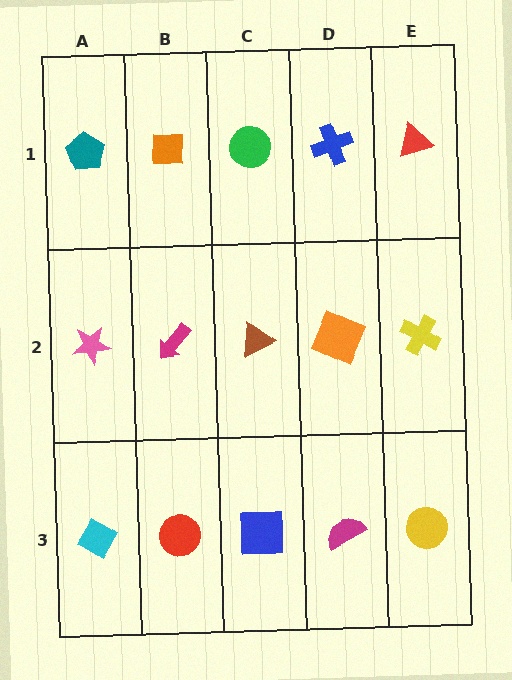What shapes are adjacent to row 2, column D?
A blue cross (row 1, column D), a magenta semicircle (row 3, column D), a brown triangle (row 2, column C), a yellow cross (row 2, column E).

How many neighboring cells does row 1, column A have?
2.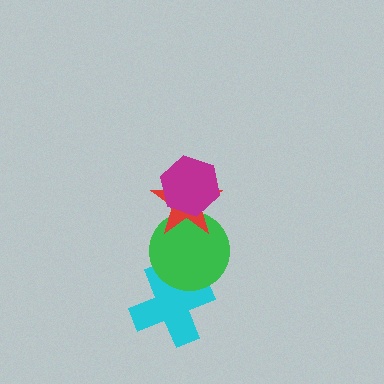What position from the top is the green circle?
The green circle is 3rd from the top.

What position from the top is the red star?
The red star is 2nd from the top.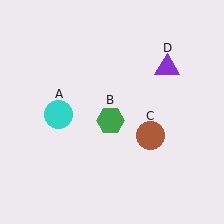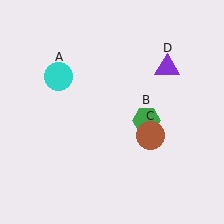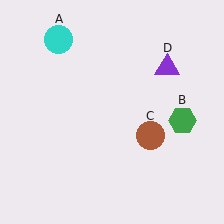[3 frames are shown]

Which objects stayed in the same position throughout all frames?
Brown circle (object C) and purple triangle (object D) remained stationary.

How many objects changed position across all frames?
2 objects changed position: cyan circle (object A), green hexagon (object B).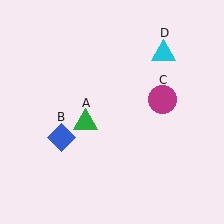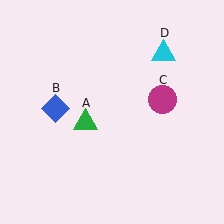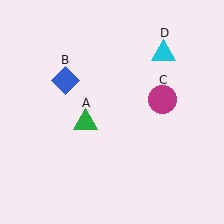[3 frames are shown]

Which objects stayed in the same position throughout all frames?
Green triangle (object A) and magenta circle (object C) and cyan triangle (object D) remained stationary.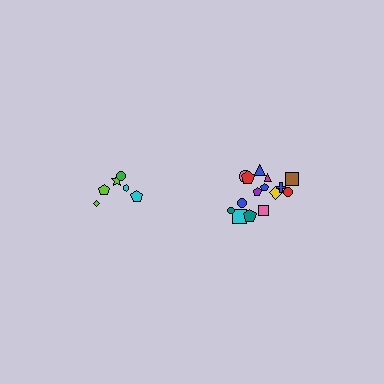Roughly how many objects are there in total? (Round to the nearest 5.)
Roughly 20 objects in total.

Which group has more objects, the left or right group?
The right group.